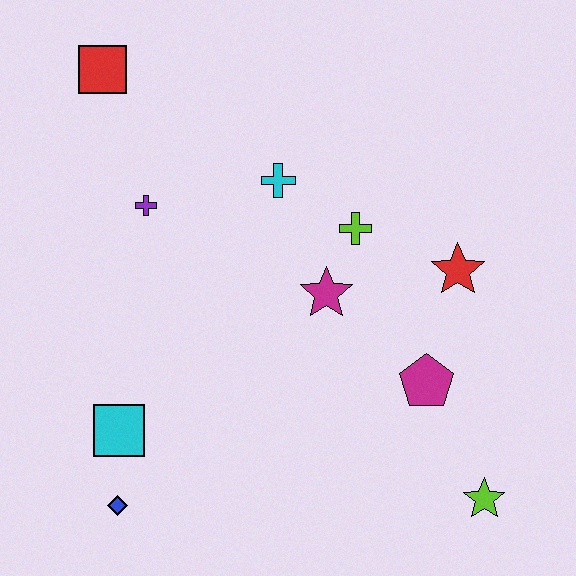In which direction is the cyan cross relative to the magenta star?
The cyan cross is above the magenta star.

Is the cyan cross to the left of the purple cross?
No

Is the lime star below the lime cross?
Yes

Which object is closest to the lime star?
The magenta pentagon is closest to the lime star.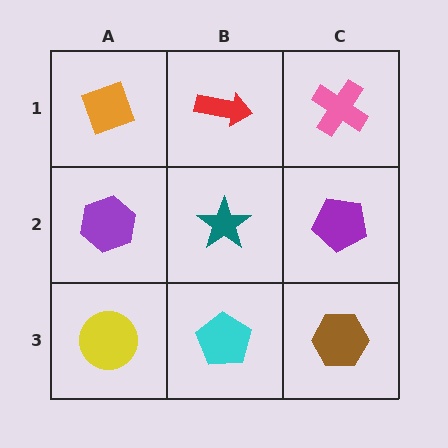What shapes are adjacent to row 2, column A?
An orange diamond (row 1, column A), a yellow circle (row 3, column A), a teal star (row 2, column B).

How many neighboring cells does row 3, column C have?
2.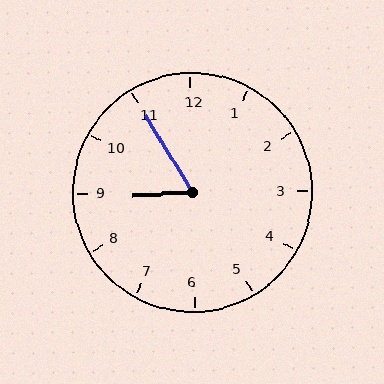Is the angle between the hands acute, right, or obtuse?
It is acute.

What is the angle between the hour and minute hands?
Approximately 62 degrees.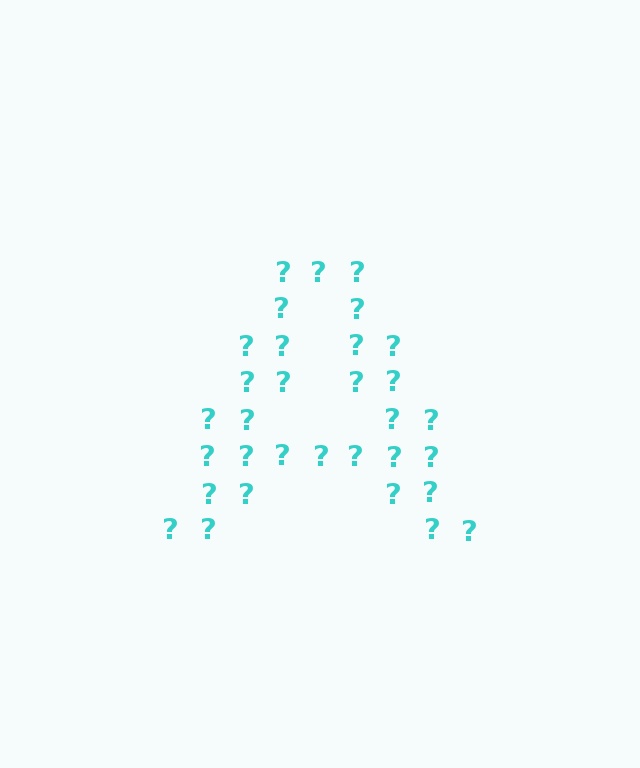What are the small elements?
The small elements are question marks.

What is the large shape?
The large shape is the letter A.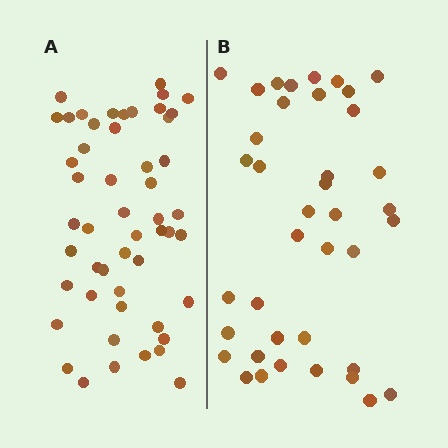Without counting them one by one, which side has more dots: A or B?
Region A (the left region) has more dots.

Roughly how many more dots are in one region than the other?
Region A has roughly 12 or so more dots than region B.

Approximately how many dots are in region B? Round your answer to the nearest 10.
About 40 dots. (The exact count is 39, which rounds to 40.)